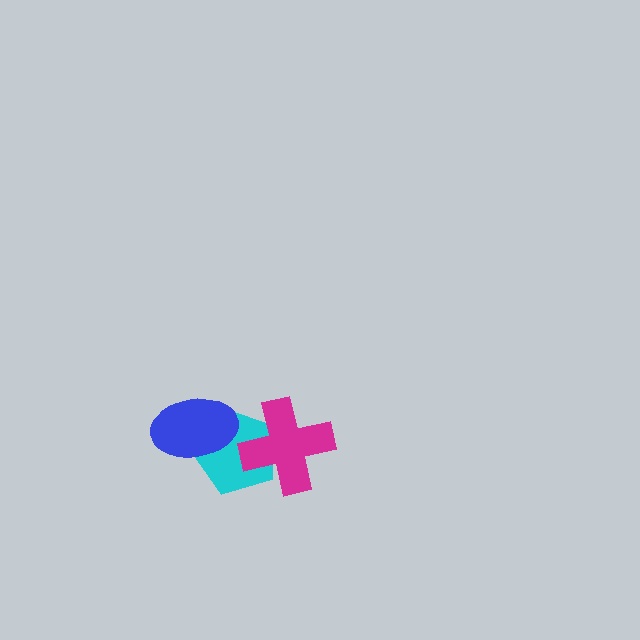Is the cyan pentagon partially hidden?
Yes, it is partially covered by another shape.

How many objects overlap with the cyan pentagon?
2 objects overlap with the cyan pentagon.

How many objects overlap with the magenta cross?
1 object overlaps with the magenta cross.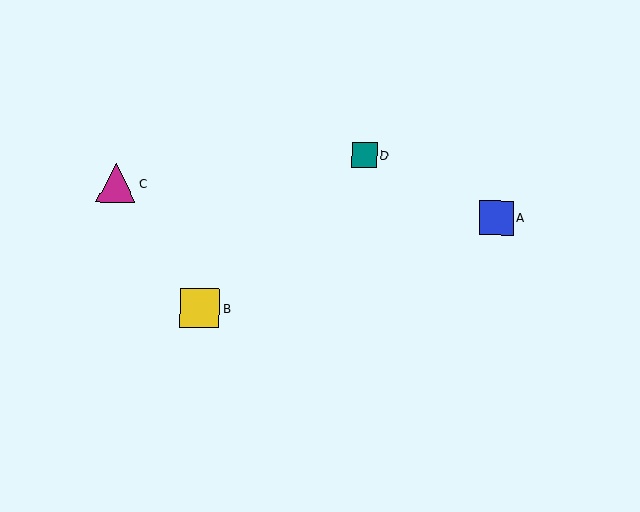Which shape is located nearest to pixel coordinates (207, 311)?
The yellow square (labeled B) at (200, 308) is nearest to that location.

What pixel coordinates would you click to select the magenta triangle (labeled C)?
Click at (116, 183) to select the magenta triangle C.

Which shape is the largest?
The magenta triangle (labeled C) is the largest.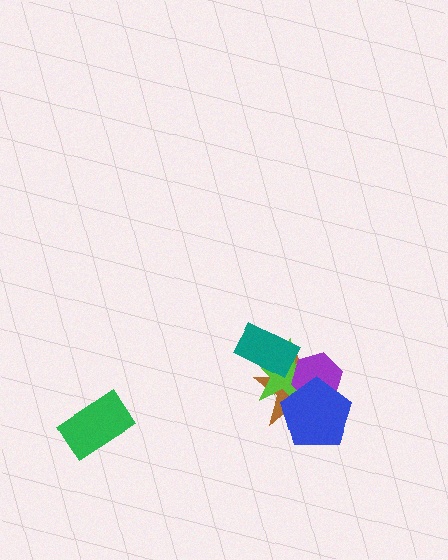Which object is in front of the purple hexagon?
The blue pentagon is in front of the purple hexagon.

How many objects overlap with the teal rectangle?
2 objects overlap with the teal rectangle.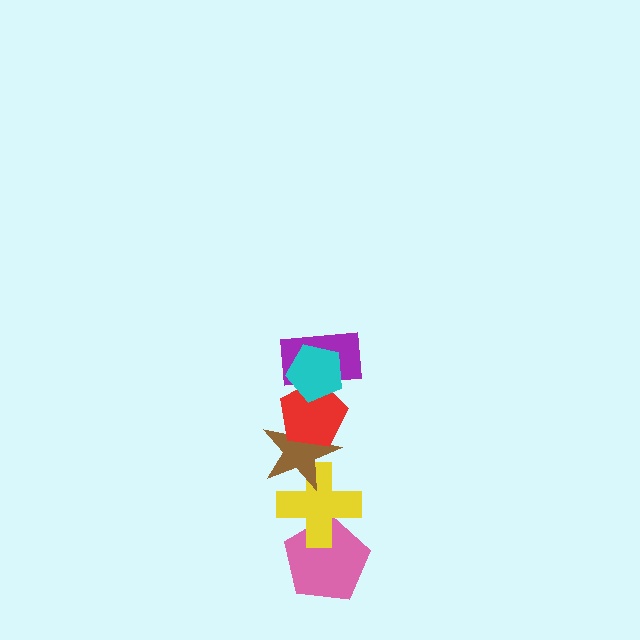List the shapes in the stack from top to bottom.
From top to bottom: the cyan pentagon, the purple rectangle, the red pentagon, the brown star, the yellow cross, the pink pentagon.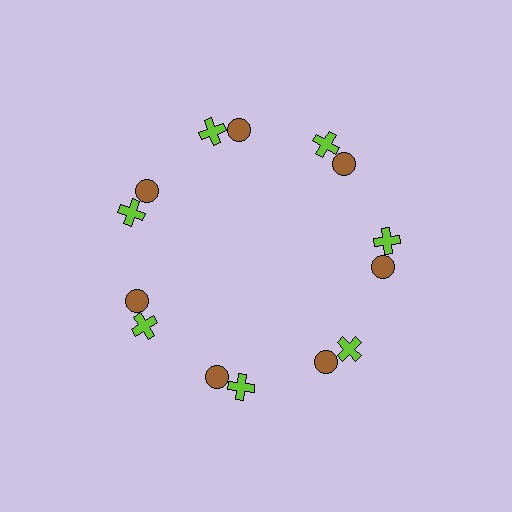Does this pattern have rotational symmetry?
Yes, this pattern has 7-fold rotational symmetry. It looks the same after rotating 51 degrees around the center.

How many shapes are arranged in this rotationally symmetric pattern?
There are 14 shapes, arranged in 7 groups of 2.